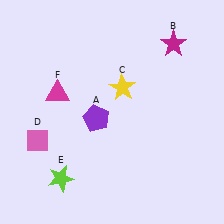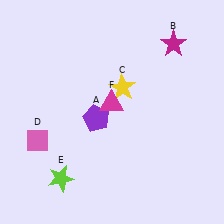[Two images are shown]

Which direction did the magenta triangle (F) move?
The magenta triangle (F) moved right.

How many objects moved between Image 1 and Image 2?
1 object moved between the two images.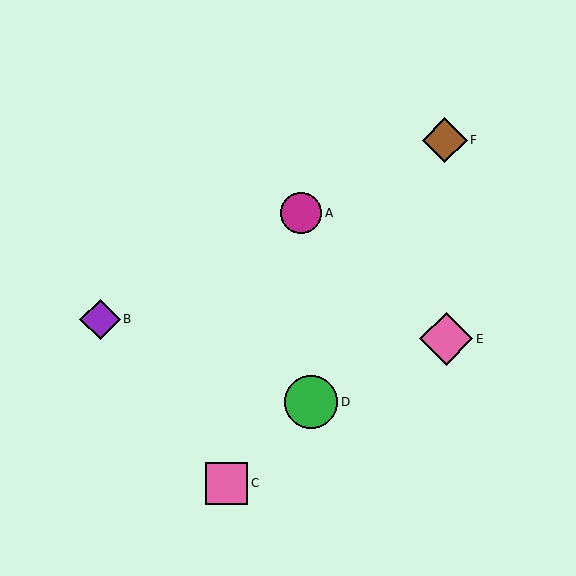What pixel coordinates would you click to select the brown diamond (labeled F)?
Click at (445, 140) to select the brown diamond F.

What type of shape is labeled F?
Shape F is a brown diamond.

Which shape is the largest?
The pink diamond (labeled E) is the largest.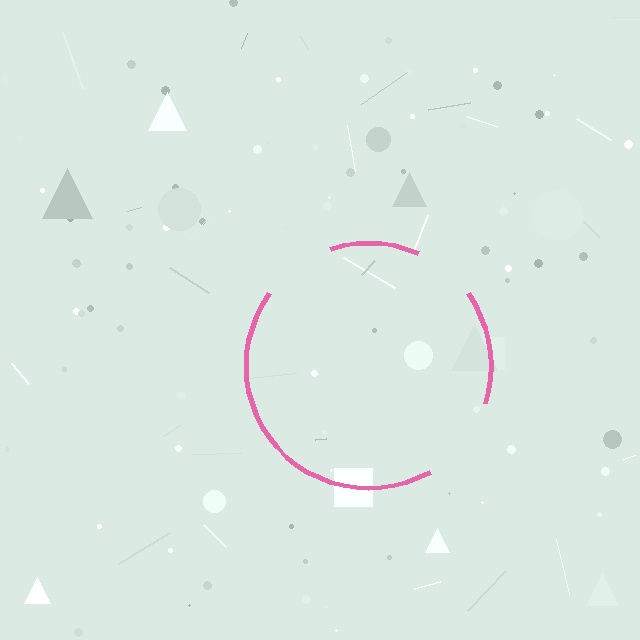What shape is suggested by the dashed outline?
The dashed outline suggests a circle.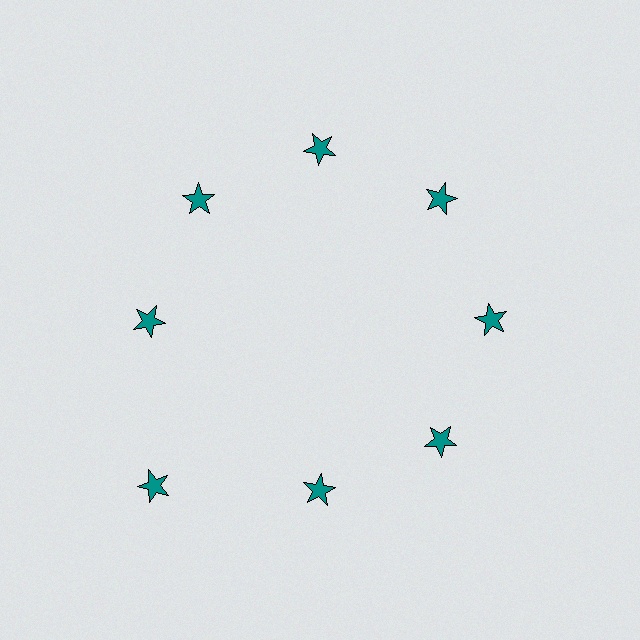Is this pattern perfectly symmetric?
No. The 8 teal stars are arranged in a ring, but one element near the 8 o'clock position is pushed outward from the center, breaking the 8-fold rotational symmetry.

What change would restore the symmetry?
The symmetry would be restored by moving it inward, back onto the ring so that all 8 stars sit at equal angles and equal distance from the center.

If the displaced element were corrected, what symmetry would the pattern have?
It would have 8-fold rotational symmetry — the pattern would map onto itself every 45 degrees.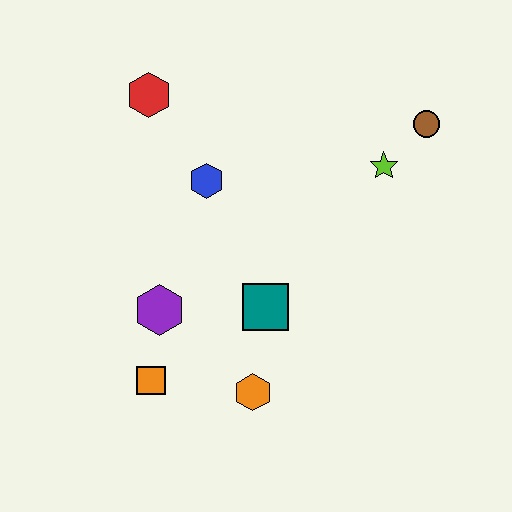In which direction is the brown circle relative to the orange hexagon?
The brown circle is above the orange hexagon.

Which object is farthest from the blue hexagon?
The brown circle is farthest from the blue hexagon.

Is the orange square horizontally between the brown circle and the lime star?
No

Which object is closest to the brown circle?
The lime star is closest to the brown circle.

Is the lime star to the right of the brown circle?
No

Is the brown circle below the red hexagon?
Yes